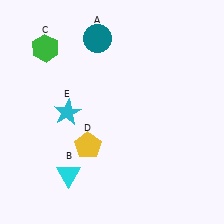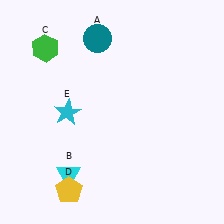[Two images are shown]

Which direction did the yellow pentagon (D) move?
The yellow pentagon (D) moved down.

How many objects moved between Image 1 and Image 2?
1 object moved between the two images.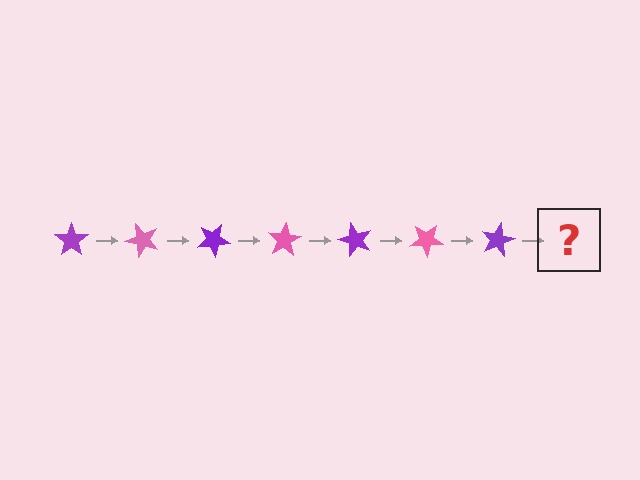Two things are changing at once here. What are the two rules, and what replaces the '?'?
The two rules are that it rotates 50 degrees each step and the color cycles through purple and pink. The '?' should be a pink star, rotated 350 degrees from the start.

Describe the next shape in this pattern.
It should be a pink star, rotated 350 degrees from the start.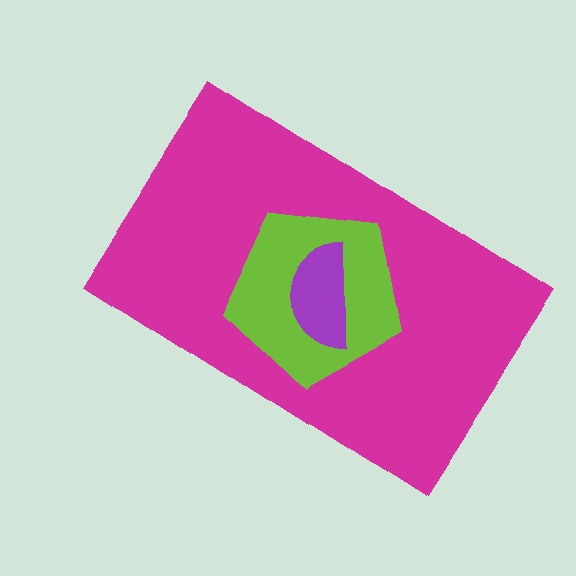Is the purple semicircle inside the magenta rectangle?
Yes.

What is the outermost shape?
The magenta rectangle.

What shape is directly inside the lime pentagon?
The purple semicircle.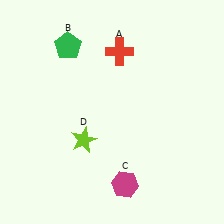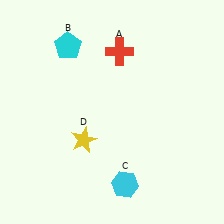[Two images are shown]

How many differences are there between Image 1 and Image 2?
There are 3 differences between the two images.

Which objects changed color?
B changed from green to cyan. C changed from magenta to cyan. D changed from lime to yellow.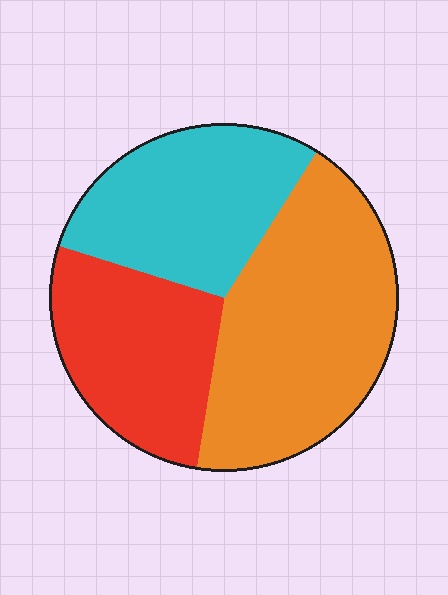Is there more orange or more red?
Orange.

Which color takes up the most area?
Orange, at roughly 45%.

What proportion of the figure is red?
Red covers about 25% of the figure.